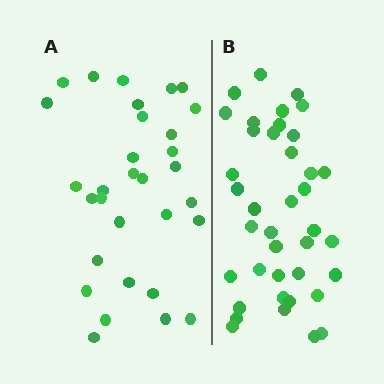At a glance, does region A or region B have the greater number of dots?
Region B (the right region) has more dots.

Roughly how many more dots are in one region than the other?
Region B has roughly 8 or so more dots than region A.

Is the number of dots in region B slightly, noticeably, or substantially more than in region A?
Region B has noticeably more, but not dramatically so. The ratio is roughly 1.3 to 1.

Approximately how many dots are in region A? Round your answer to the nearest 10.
About 30 dots. (The exact count is 31, which rounds to 30.)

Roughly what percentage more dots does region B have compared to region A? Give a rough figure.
About 25% more.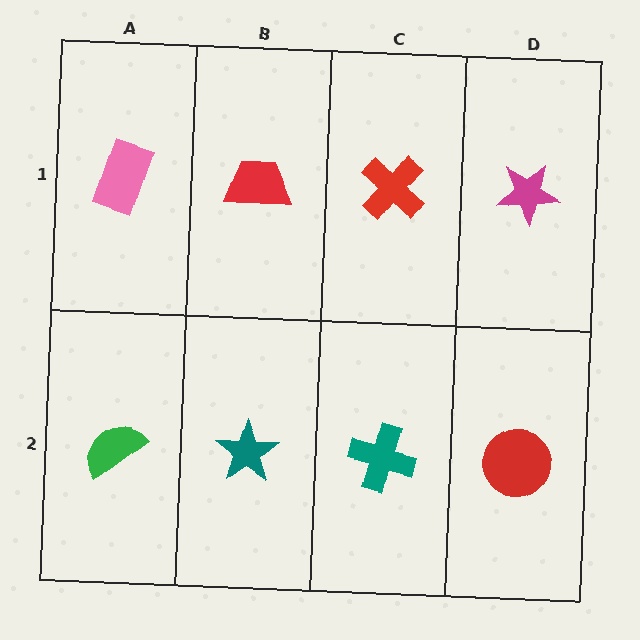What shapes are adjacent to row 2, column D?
A magenta star (row 1, column D), a teal cross (row 2, column C).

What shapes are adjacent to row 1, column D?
A red circle (row 2, column D), a red cross (row 1, column C).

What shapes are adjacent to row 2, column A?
A pink rectangle (row 1, column A), a teal star (row 2, column B).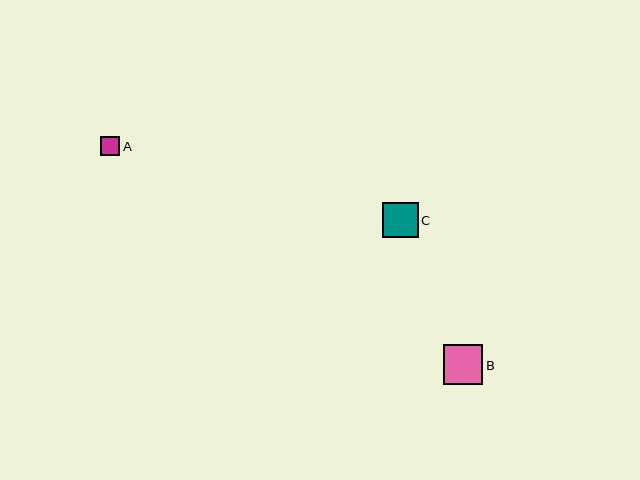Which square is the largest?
Square B is the largest with a size of approximately 40 pixels.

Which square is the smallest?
Square A is the smallest with a size of approximately 19 pixels.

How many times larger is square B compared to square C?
Square B is approximately 1.1 times the size of square C.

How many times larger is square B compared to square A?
Square B is approximately 2.1 times the size of square A.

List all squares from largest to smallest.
From largest to smallest: B, C, A.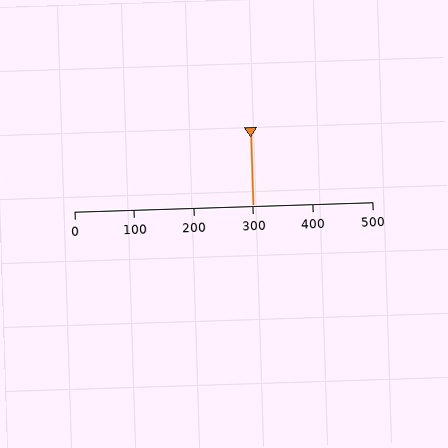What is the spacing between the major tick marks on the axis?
The major ticks are spaced 100 apart.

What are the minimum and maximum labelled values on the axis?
The axis runs from 0 to 500.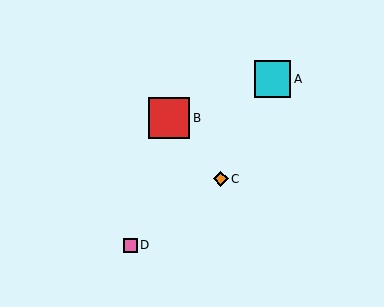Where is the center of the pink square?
The center of the pink square is at (130, 245).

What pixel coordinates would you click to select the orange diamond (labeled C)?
Click at (221, 179) to select the orange diamond C.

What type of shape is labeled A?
Shape A is a cyan square.